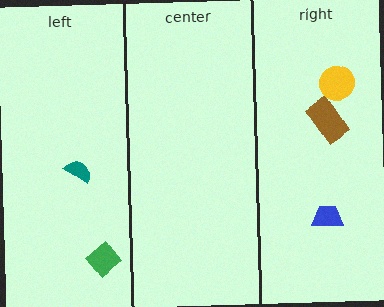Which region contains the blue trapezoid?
The right region.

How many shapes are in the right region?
3.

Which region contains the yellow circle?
The right region.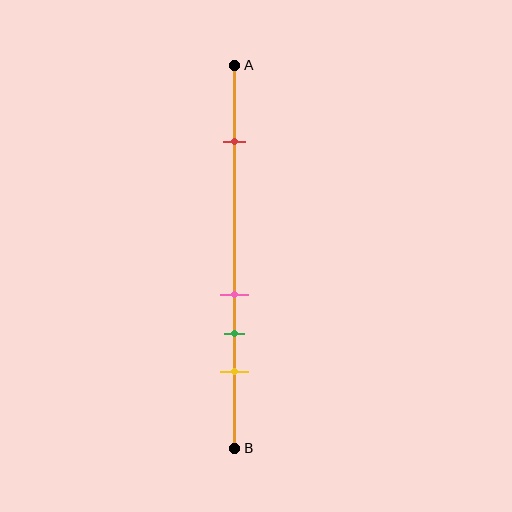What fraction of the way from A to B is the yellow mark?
The yellow mark is approximately 80% (0.8) of the way from A to B.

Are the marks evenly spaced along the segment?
No, the marks are not evenly spaced.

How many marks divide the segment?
There are 4 marks dividing the segment.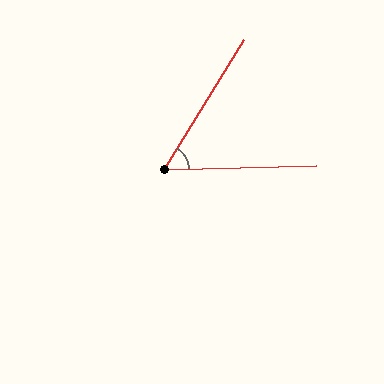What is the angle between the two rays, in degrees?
Approximately 57 degrees.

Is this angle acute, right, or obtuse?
It is acute.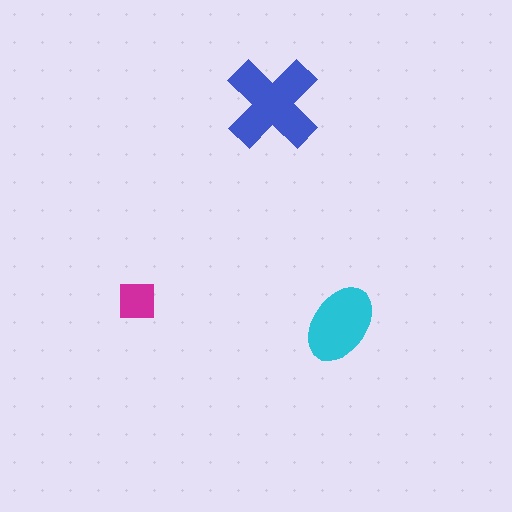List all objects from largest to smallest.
The blue cross, the cyan ellipse, the magenta square.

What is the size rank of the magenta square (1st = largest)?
3rd.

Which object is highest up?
The blue cross is topmost.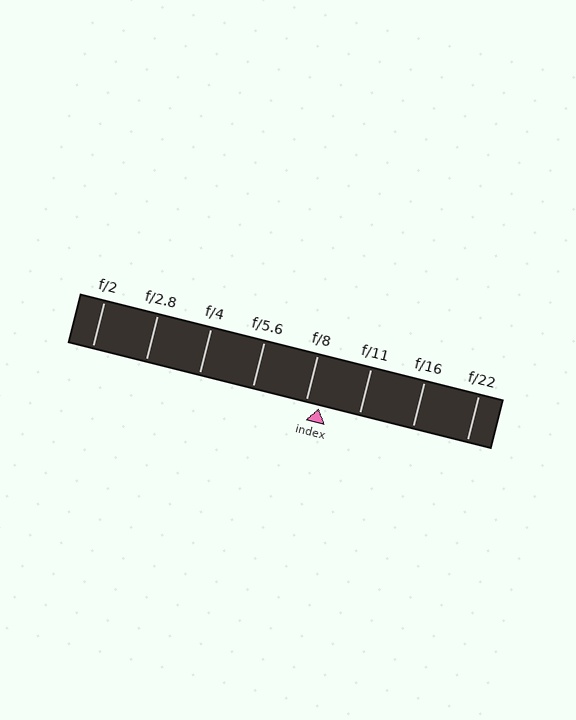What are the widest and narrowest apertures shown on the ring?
The widest aperture shown is f/2 and the narrowest is f/22.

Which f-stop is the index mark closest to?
The index mark is closest to f/8.